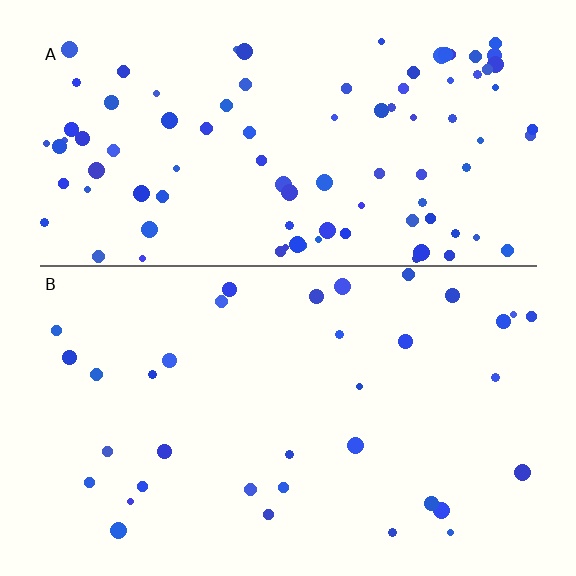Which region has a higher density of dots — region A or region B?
A (the top).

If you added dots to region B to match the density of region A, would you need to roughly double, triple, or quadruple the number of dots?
Approximately triple.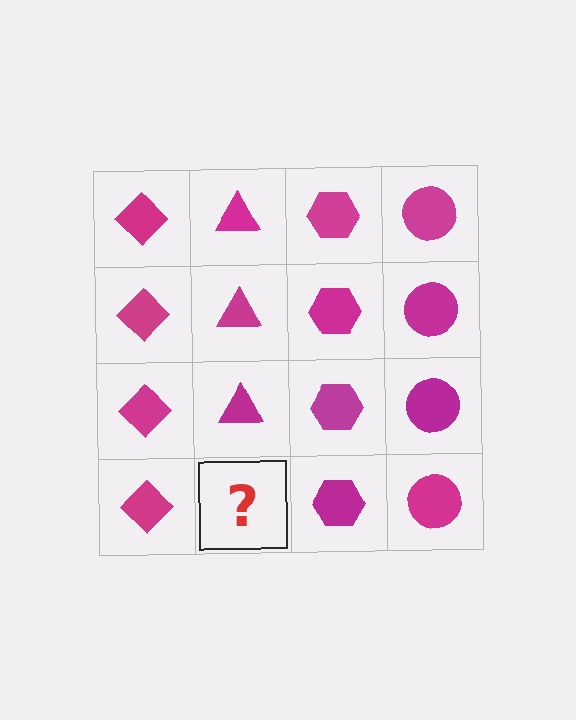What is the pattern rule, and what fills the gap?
The rule is that each column has a consistent shape. The gap should be filled with a magenta triangle.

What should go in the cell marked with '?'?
The missing cell should contain a magenta triangle.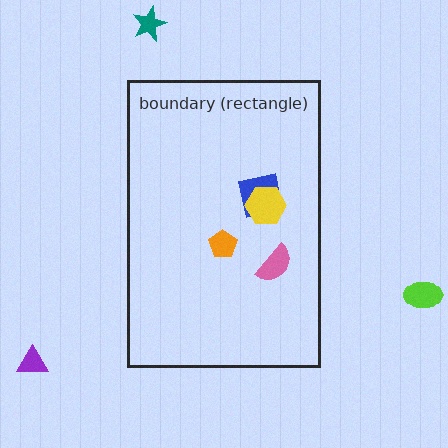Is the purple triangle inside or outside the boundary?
Outside.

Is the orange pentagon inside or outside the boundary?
Inside.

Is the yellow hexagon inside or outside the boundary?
Inside.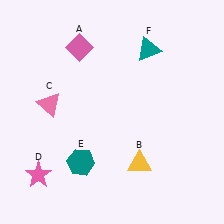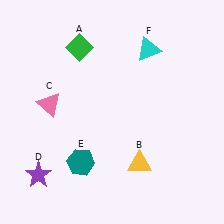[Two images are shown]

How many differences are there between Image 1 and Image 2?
There are 3 differences between the two images.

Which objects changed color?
A changed from pink to green. D changed from pink to purple. F changed from teal to cyan.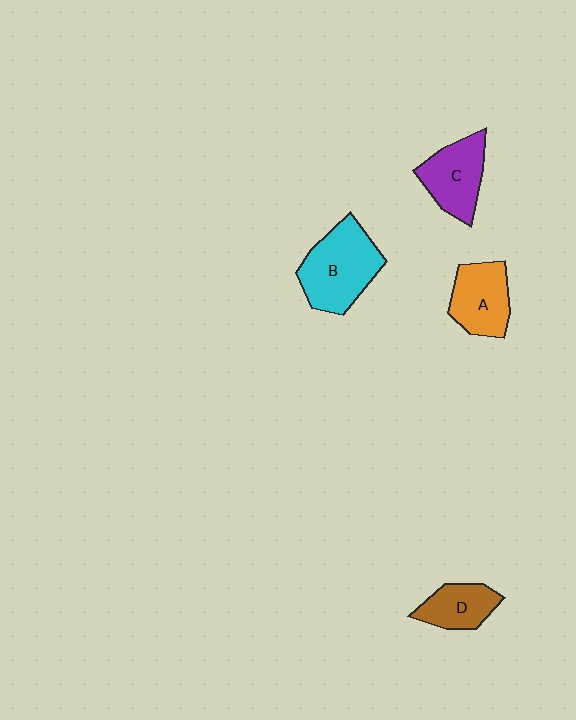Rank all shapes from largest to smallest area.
From largest to smallest: B (cyan), C (purple), A (orange), D (brown).